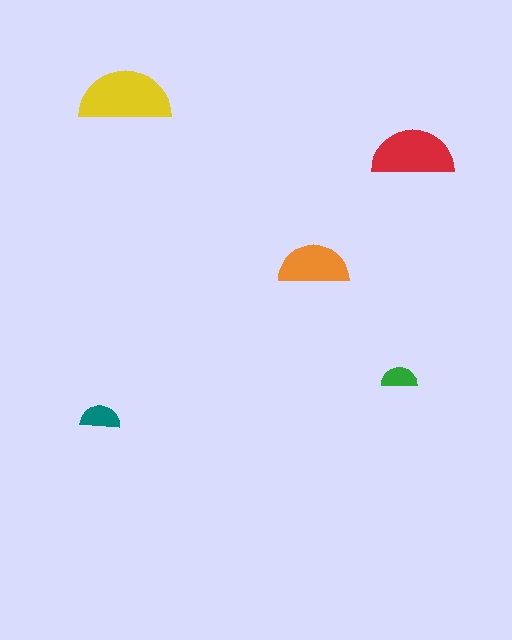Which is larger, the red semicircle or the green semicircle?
The red one.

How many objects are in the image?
There are 5 objects in the image.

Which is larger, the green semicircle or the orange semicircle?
The orange one.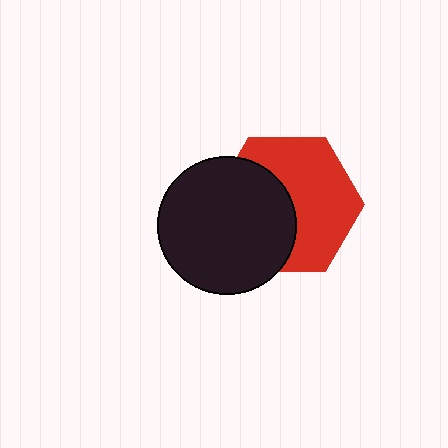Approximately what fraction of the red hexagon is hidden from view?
Roughly 44% of the red hexagon is hidden behind the black circle.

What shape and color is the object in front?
The object in front is a black circle.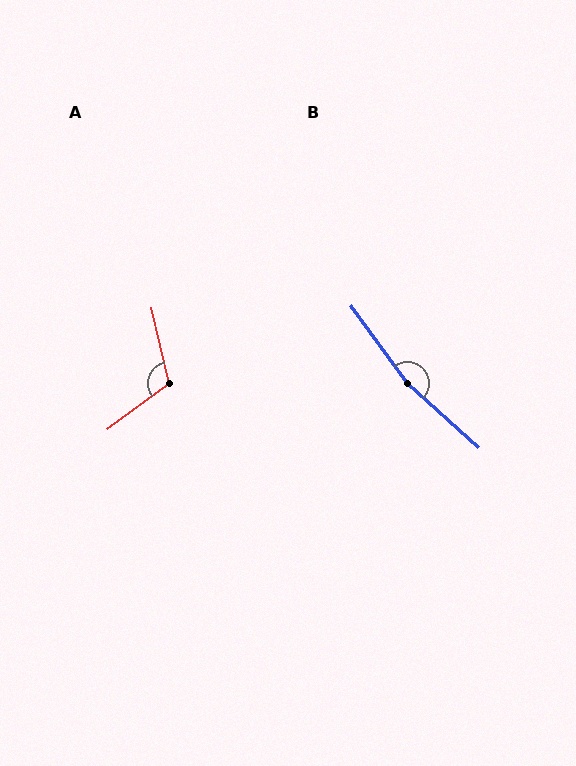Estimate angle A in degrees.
Approximately 113 degrees.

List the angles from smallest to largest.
A (113°), B (168°).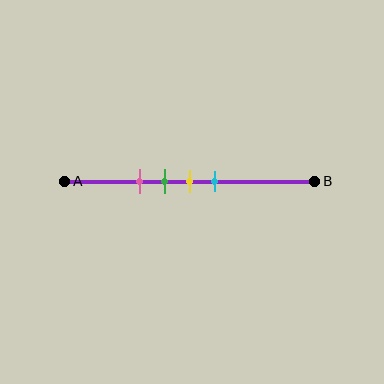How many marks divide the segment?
There are 4 marks dividing the segment.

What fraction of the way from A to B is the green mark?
The green mark is approximately 40% (0.4) of the way from A to B.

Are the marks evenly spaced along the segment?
Yes, the marks are approximately evenly spaced.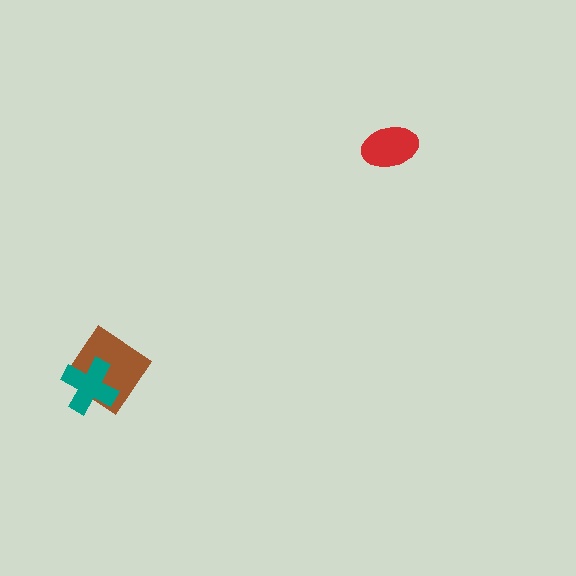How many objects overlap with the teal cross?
1 object overlaps with the teal cross.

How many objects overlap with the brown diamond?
1 object overlaps with the brown diamond.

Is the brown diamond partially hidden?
Yes, it is partially covered by another shape.